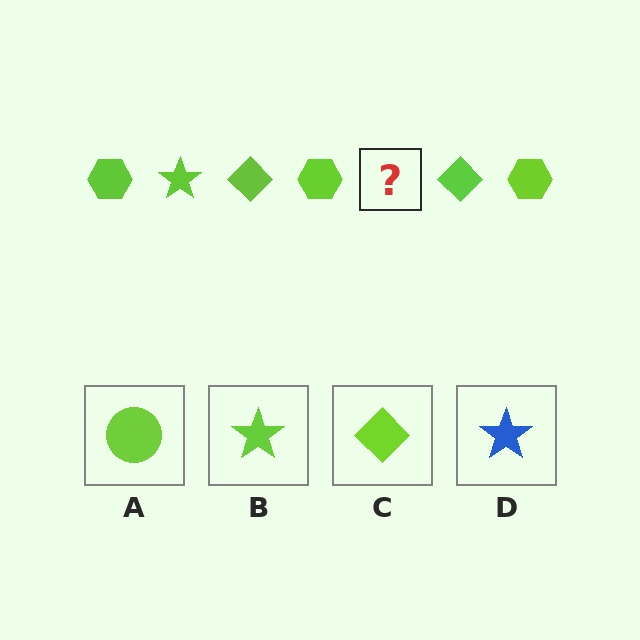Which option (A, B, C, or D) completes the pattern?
B.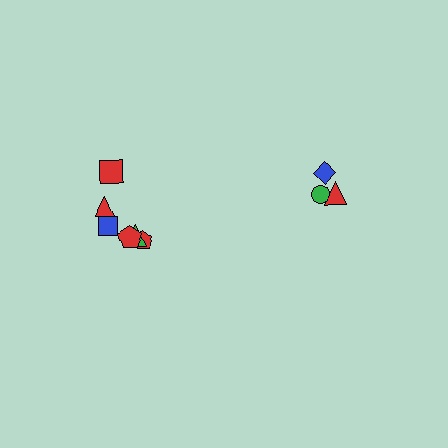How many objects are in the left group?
There are 6 objects.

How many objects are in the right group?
There are 3 objects.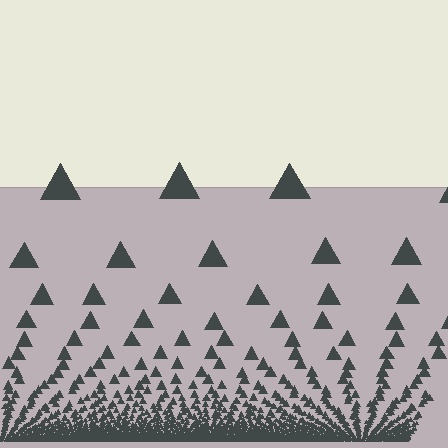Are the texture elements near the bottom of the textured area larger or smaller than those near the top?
Smaller. The gradient is inverted — elements near the bottom are smaller and denser.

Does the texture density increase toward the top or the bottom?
Density increases toward the bottom.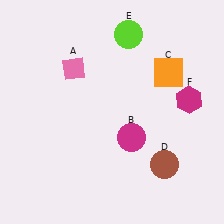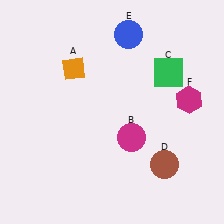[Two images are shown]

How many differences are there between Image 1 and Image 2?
There are 3 differences between the two images.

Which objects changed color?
A changed from pink to orange. C changed from orange to green. E changed from lime to blue.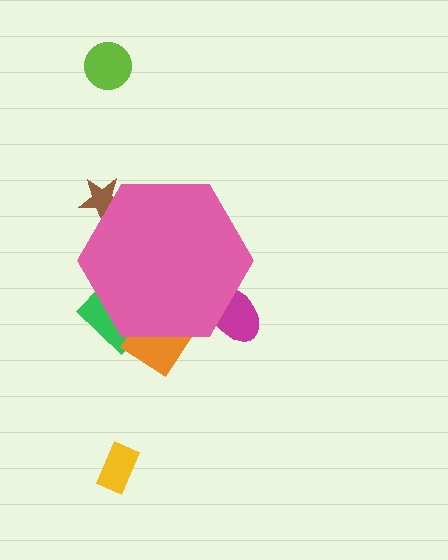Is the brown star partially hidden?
Yes, the brown star is partially hidden behind the pink hexagon.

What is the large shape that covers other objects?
A pink hexagon.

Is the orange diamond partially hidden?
Yes, the orange diamond is partially hidden behind the pink hexagon.